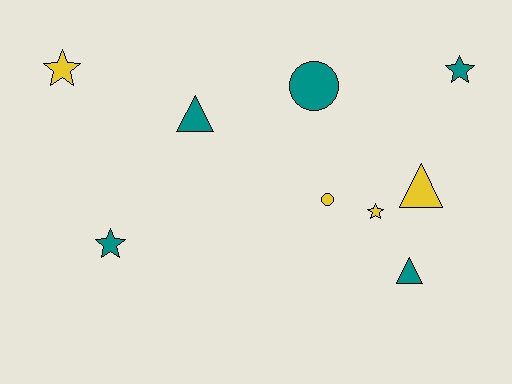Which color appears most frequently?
Teal, with 5 objects.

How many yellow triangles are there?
There is 1 yellow triangle.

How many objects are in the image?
There are 9 objects.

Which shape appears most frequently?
Star, with 4 objects.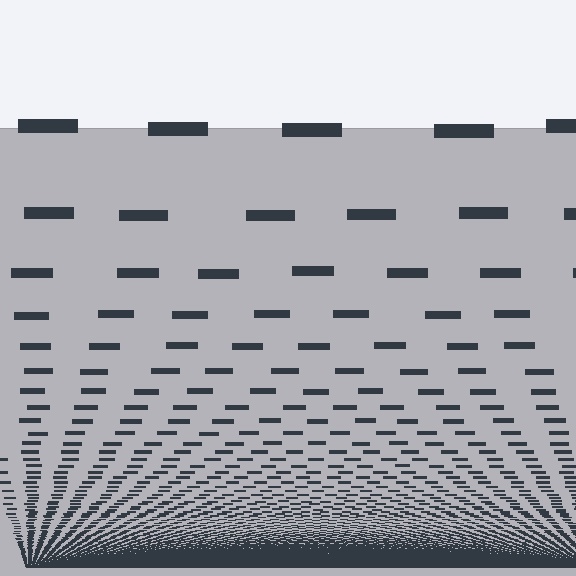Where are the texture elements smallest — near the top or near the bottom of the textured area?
Near the bottom.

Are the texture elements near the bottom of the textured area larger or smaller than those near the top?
Smaller. The gradient is inverted — elements near the bottom are smaller and denser.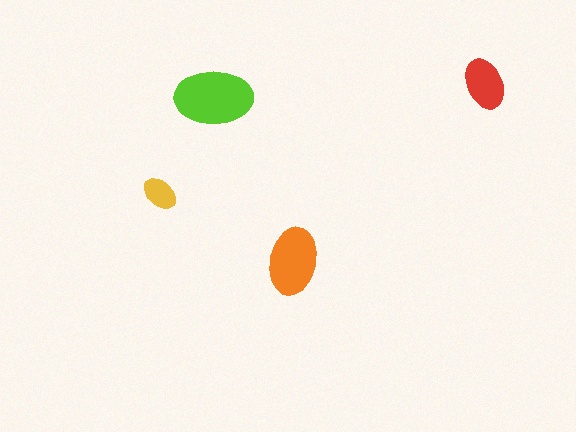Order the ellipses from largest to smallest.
the lime one, the orange one, the red one, the yellow one.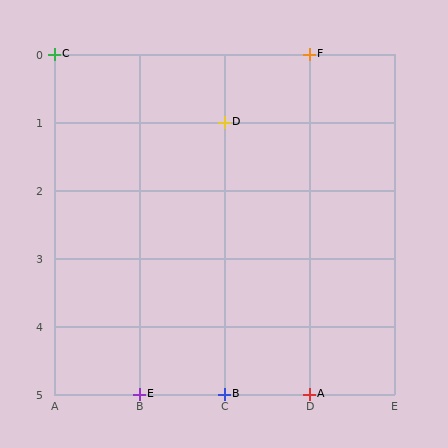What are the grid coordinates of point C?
Point C is at grid coordinates (A, 0).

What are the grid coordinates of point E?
Point E is at grid coordinates (B, 5).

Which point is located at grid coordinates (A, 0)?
Point C is at (A, 0).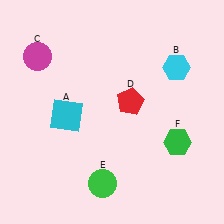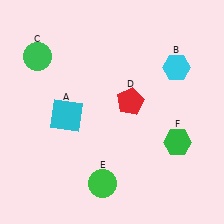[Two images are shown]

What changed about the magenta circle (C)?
In Image 1, C is magenta. In Image 2, it changed to green.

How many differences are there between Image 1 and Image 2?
There is 1 difference between the two images.